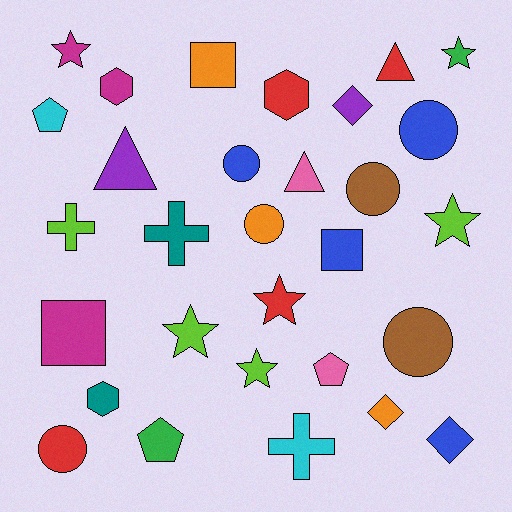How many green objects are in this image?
There are 2 green objects.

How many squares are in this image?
There are 3 squares.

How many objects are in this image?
There are 30 objects.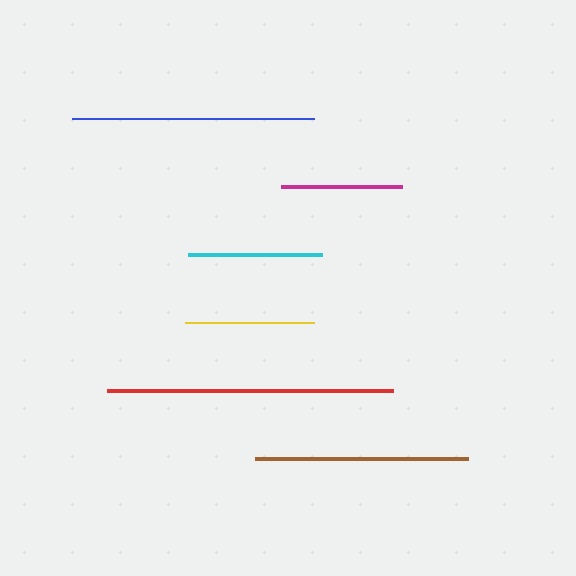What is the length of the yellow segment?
The yellow segment is approximately 129 pixels long.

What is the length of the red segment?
The red segment is approximately 286 pixels long.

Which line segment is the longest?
The red line is the longest at approximately 286 pixels.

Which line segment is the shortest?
The magenta line is the shortest at approximately 120 pixels.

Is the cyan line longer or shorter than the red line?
The red line is longer than the cyan line.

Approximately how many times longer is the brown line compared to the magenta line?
The brown line is approximately 1.8 times the length of the magenta line.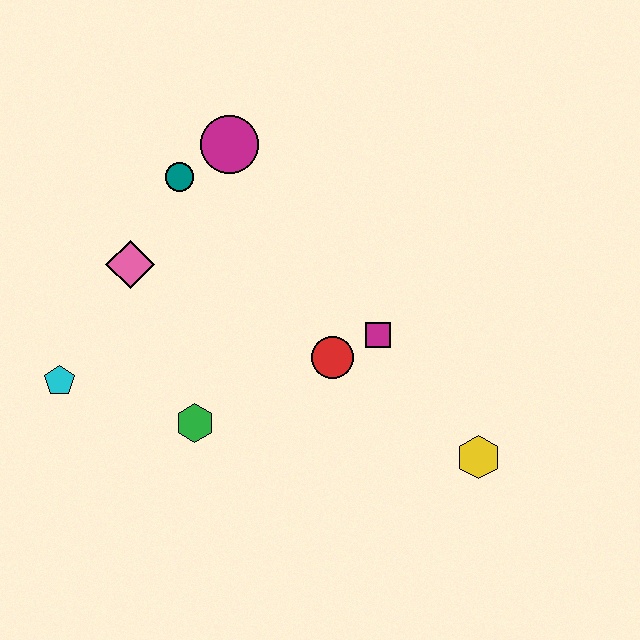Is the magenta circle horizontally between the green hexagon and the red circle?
Yes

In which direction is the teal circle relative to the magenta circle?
The teal circle is to the left of the magenta circle.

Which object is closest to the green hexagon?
The cyan pentagon is closest to the green hexagon.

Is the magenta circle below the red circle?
No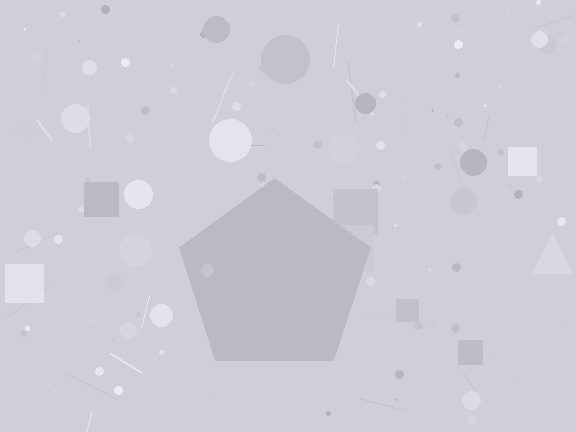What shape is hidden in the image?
A pentagon is hidden in the image.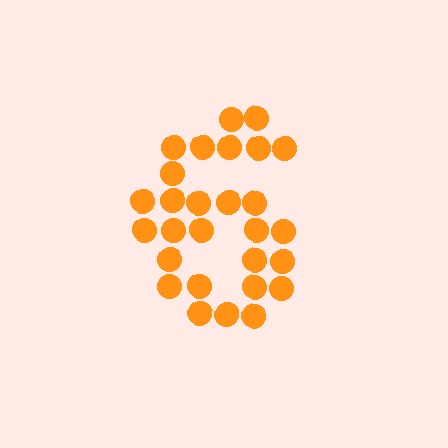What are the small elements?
The small elements are circles.